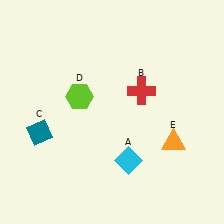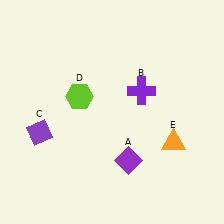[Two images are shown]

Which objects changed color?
A changed from cyan to purple. B changed from red to purple. C changed from teal to purple.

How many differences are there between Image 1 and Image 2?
There are 3 differences between the two images.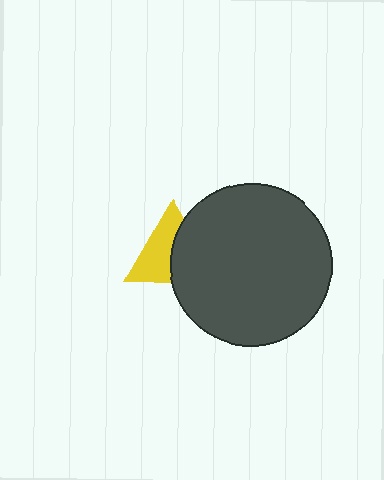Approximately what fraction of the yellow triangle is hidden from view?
Roughly 46% of the yellow triangle is hidden behind the dark gray circle.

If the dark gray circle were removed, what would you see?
You would see the complete yellow triangle.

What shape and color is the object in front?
The object in front is a dark gray circle.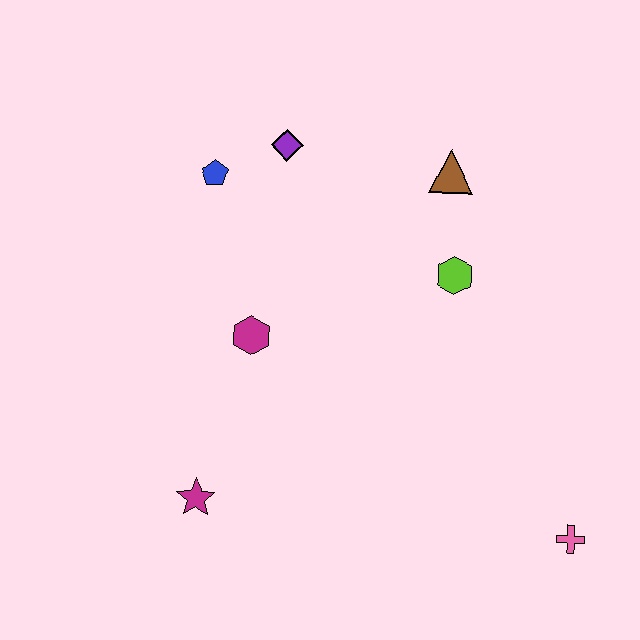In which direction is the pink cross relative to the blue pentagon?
The pink cross is to the right of the blue pentagon.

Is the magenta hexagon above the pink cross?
Yes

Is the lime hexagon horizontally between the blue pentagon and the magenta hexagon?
No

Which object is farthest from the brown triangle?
The magenta star is farthest from the brown triangle.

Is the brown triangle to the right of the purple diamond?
Yes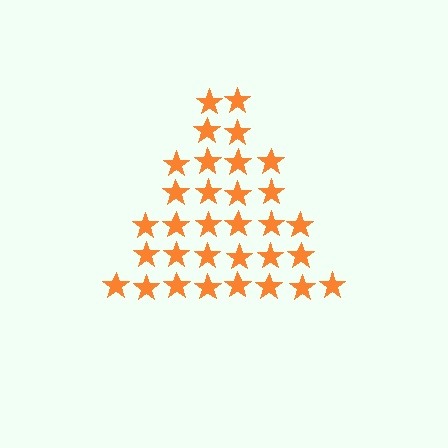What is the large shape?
The large shape is a triangle.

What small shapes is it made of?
It is made of small stars.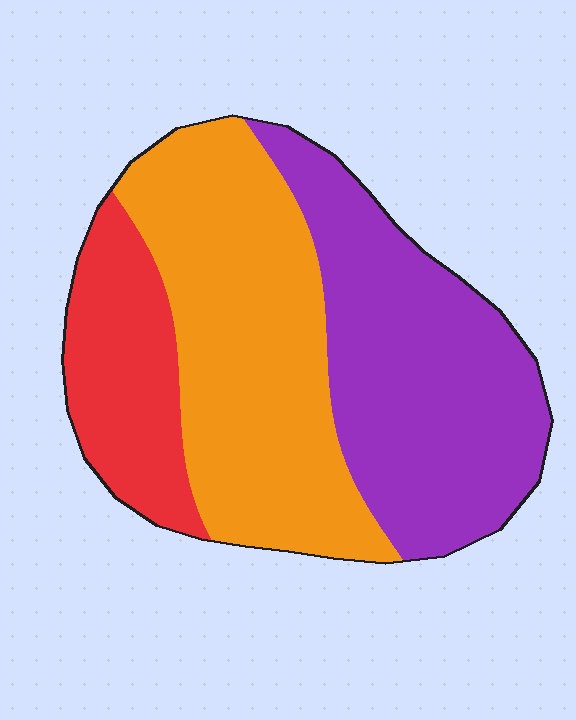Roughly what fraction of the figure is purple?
Purple covers about 40% of the figure.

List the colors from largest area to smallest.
From largest to smallest: orange, purple, red.